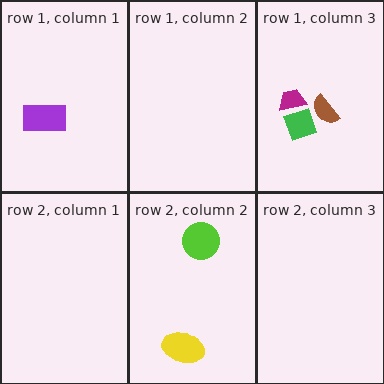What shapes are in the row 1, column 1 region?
The purple rectangle.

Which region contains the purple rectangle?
The row 1, column 1 region.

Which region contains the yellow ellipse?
The row 2, column 2 region.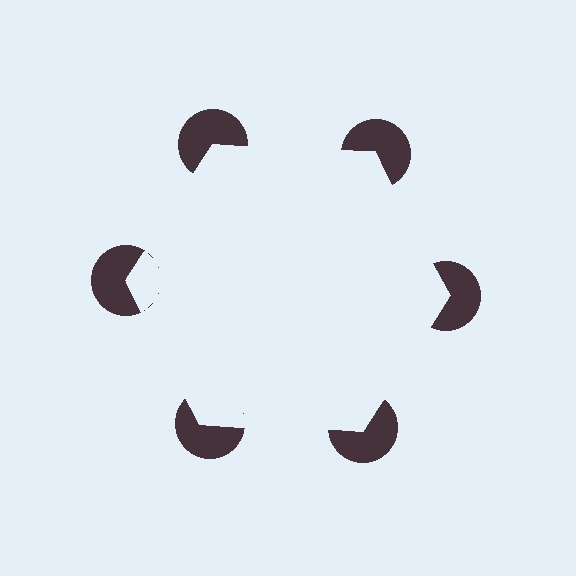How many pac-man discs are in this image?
There are 6 — one at each vertex of the illusory hexagon.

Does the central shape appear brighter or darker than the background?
It typically appears slightly brighter than the background, even though no actual brightness change is drawn.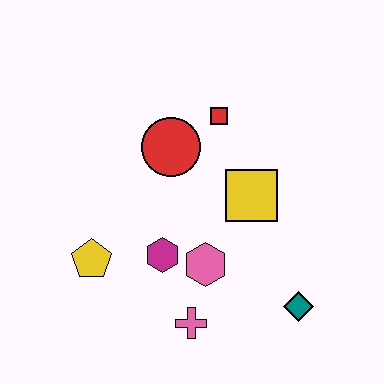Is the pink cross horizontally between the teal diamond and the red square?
No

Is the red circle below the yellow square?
No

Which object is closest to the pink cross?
The pink hexagon is closest to the pink cross.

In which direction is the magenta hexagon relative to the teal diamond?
The magenta hexagon is to the left of the teal diamond.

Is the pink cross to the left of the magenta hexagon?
No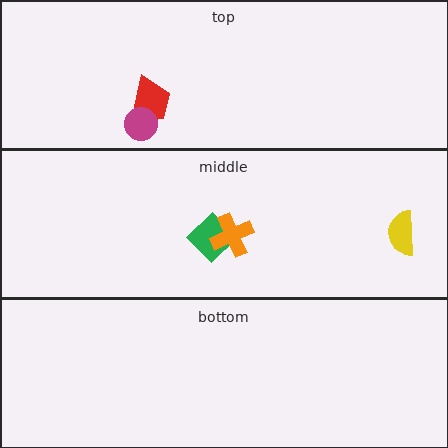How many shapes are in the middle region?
3.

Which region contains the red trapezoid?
The top region.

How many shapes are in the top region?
2.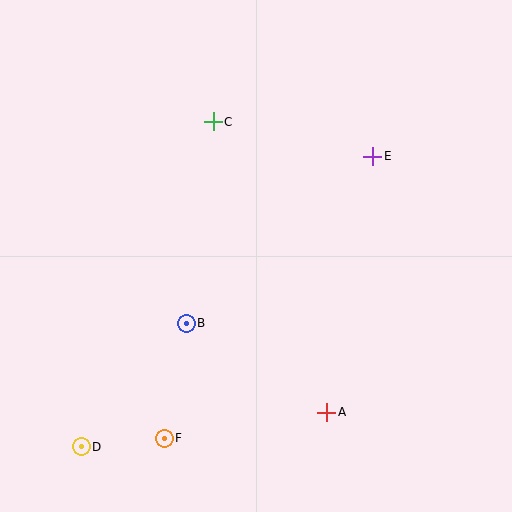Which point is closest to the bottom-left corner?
Point D is closest to the bottom-left corner.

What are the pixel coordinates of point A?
Point A is at (327, 412).